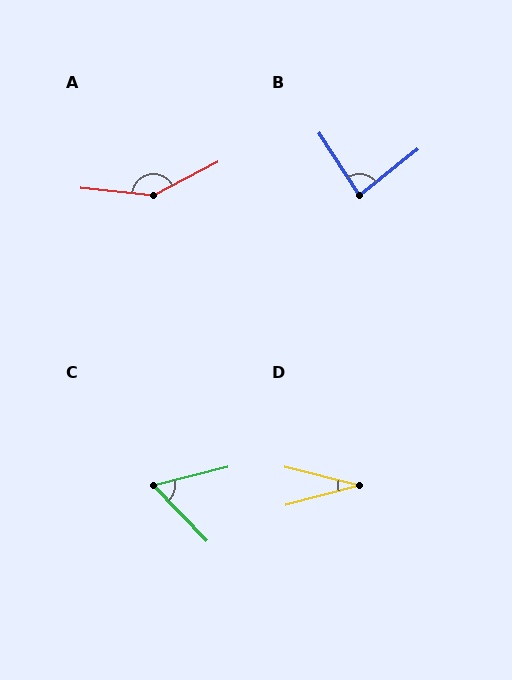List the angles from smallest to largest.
D (29°), C (60°), B (85°), A (147°).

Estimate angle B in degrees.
Approximately 85 degrees.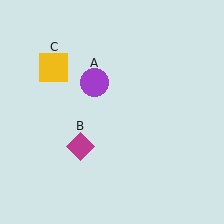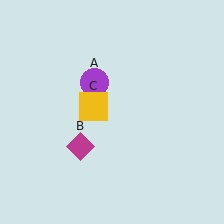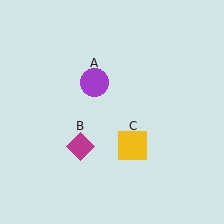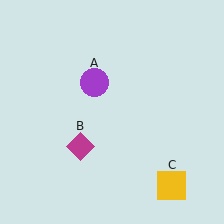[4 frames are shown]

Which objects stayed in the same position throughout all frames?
Purple circle (object A) and magenta diamond (object B) remained stationary.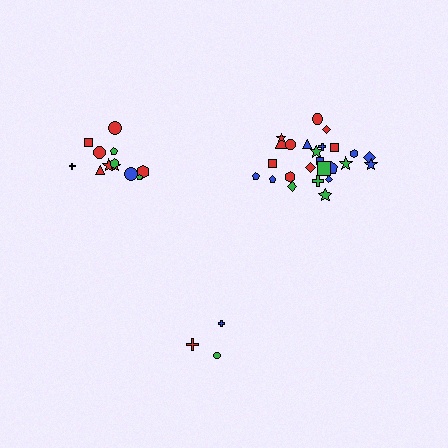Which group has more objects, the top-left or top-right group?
The top-right group.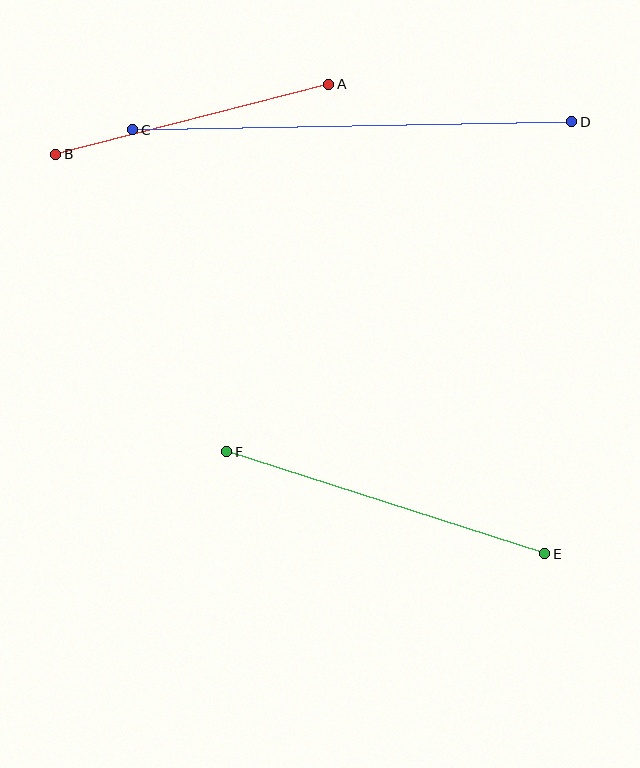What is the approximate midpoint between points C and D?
The midpoint is at approximately (352, 126) pixels.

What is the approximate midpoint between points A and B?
The midpoint is at approximately (192, 119) pixels.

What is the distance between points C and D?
The distance is approximately 439 pixels.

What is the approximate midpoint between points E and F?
The midpoint is at approximately (386, 503) pixels.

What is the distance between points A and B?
The distance is approximately 282 pixels.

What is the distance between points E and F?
The distance is approximately 334 pixels.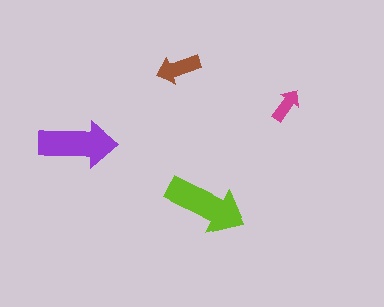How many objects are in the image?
There are 4 objects in the image.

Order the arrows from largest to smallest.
the lime one, the purple one, the brown one, the magenta one.